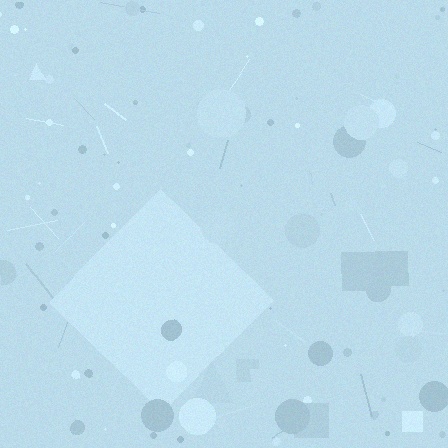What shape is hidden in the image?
A diamond is hidden in the image.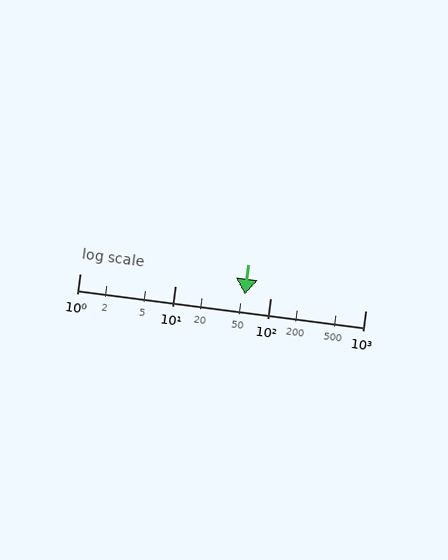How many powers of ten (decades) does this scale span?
The scale spans 3 decades, from 1 to 1000.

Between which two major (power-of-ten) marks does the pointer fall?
The pointer is between 10 and 100.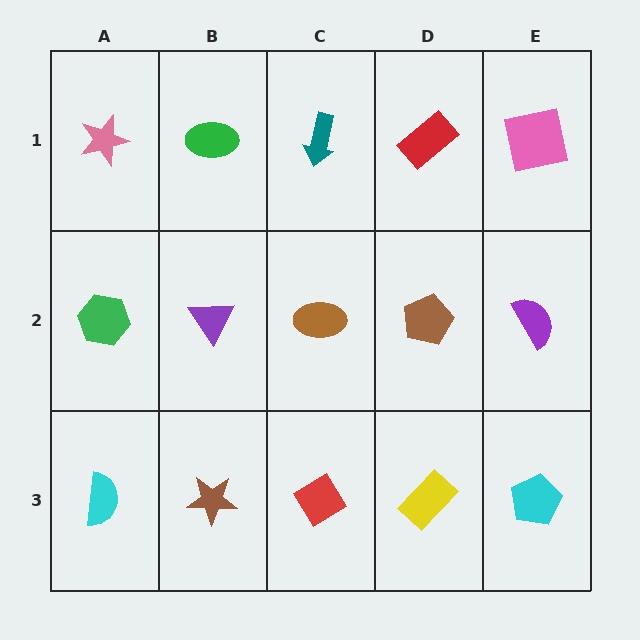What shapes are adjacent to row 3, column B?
A purple triangle (row 2, column B), a cyan semicircle (row 3, column A), a red diamond (row 3, column C).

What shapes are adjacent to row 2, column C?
A teal arrow (row 1, column C), a red diamond (row 3, column C), a purple triangle (row 2, column B), a brown pentagon (row 2, column D).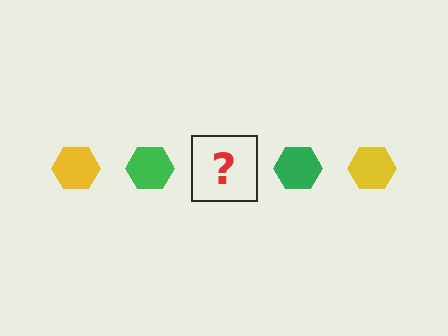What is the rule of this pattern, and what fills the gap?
The rule is that the pattern cycles through yellow, green hexagons. The gap should be filled with a yellow hexagon.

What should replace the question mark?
The question mark should be replaced with a yellow hexagon.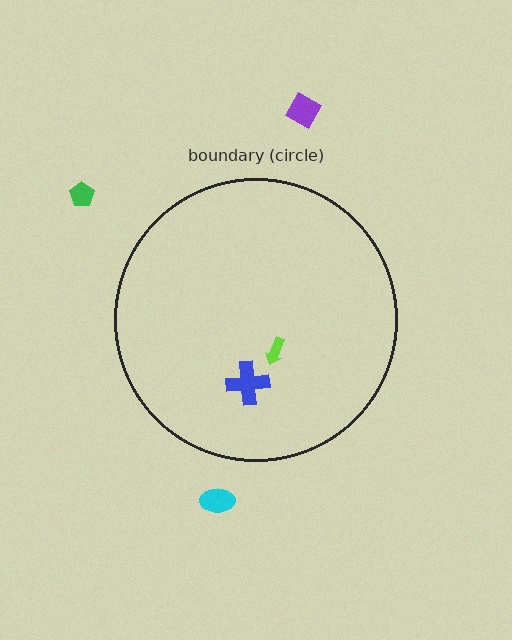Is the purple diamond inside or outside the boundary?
Outside.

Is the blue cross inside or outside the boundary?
Inside.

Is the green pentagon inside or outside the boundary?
Outside.